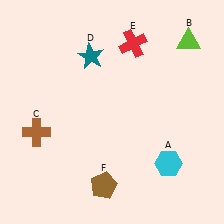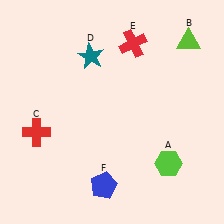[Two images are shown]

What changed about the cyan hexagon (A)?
In Image 1, A is cyan. In Image 2, it changed to lime.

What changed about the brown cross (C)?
In Image 1, C is brown. In Image 2, it changed to red.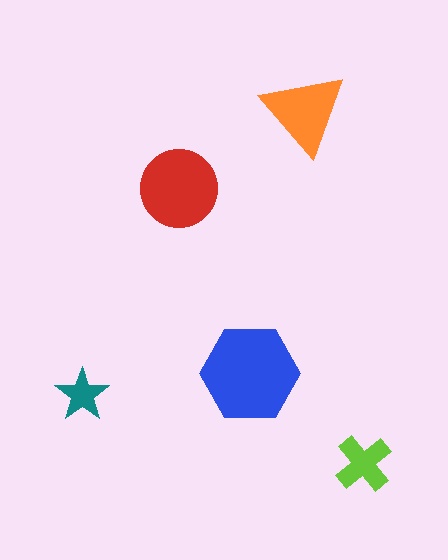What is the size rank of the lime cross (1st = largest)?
4th.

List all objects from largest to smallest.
The blue hexagon, the red circle, the orange triangle, the lime cross, the teal star.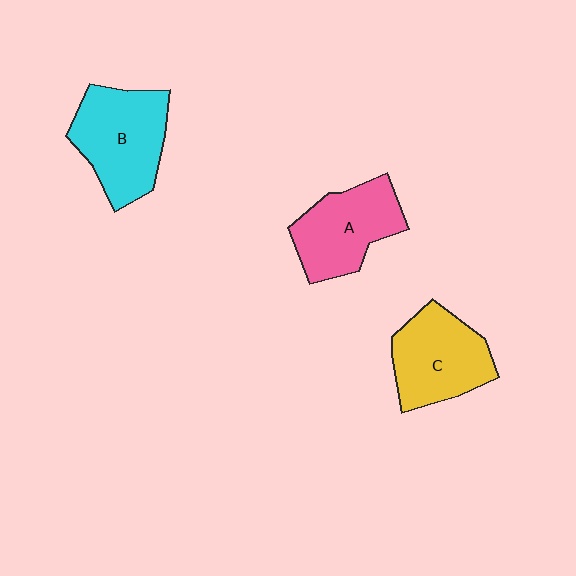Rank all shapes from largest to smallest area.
From largest to smallest: B (cyan), C (yellow), A (pink).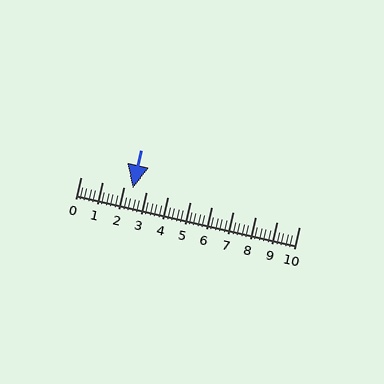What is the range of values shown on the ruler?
The ruler shows values from 0 to 10.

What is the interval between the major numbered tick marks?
The major tick marks are spaced 1 units apart.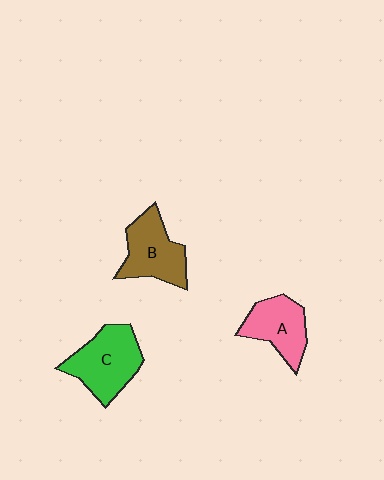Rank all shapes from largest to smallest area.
From largest to smallest: C (green), B (brown), A (pink).